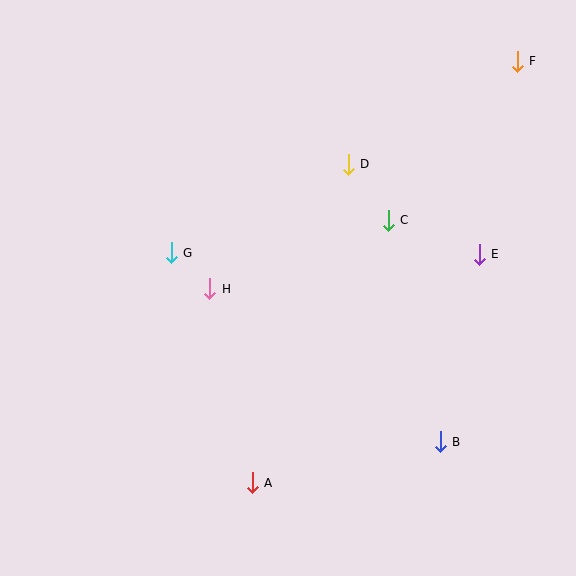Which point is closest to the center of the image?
Point H at (210, 289) is closest to the center.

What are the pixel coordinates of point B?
Point B is at (440, 442).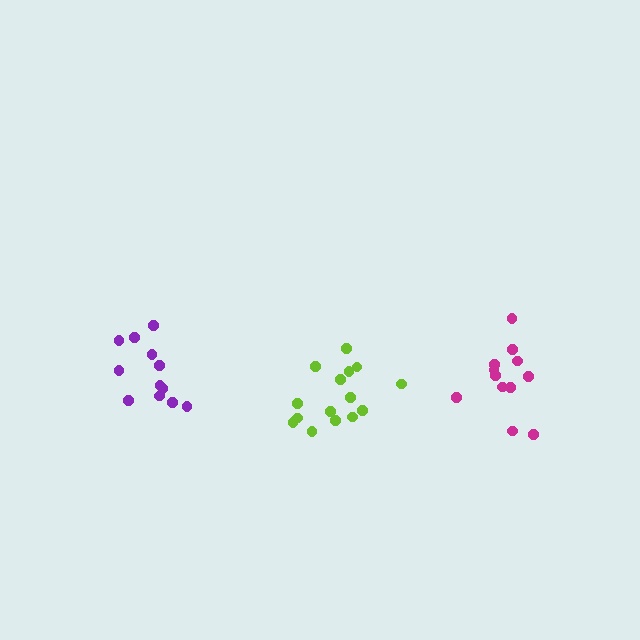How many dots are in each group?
Group 1: 12 dots, Group 2: 12 dots, Group 3: 15 dots (39 total).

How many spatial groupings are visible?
There are 3 spatial groupings.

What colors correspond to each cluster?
The clusters are colored: purple, magenta, lime.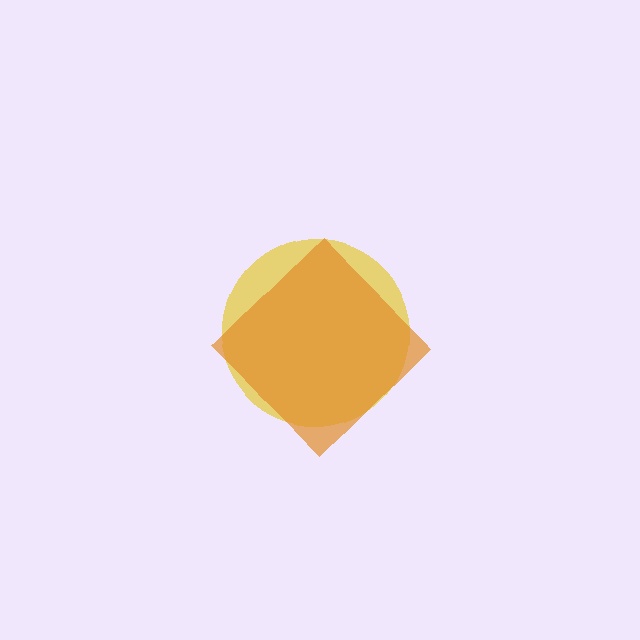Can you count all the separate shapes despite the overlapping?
Yes, there are 2 separate shapes.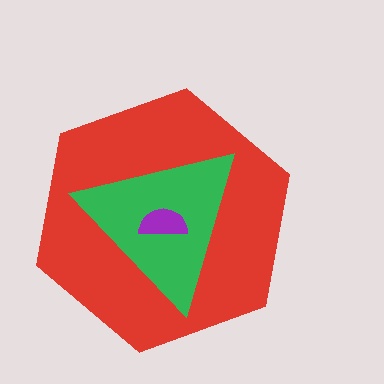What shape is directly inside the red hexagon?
The green triangle.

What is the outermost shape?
The red hexagon.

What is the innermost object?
The purple semicircle.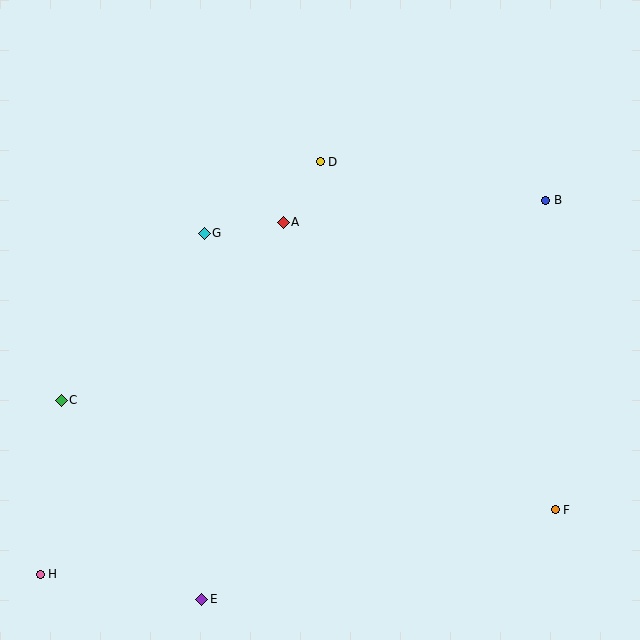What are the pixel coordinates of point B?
Point B is at (546, 200).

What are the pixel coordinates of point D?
Point D is at (320, 162).